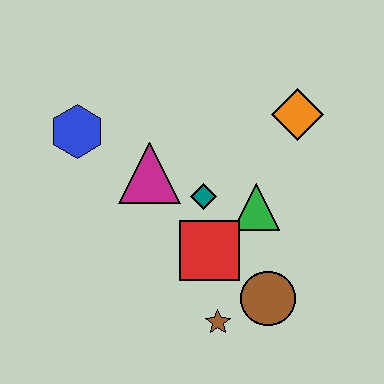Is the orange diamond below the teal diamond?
No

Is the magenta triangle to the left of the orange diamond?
Yes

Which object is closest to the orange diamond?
The green triangle is closest to the orange diamond.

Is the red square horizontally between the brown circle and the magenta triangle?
Yes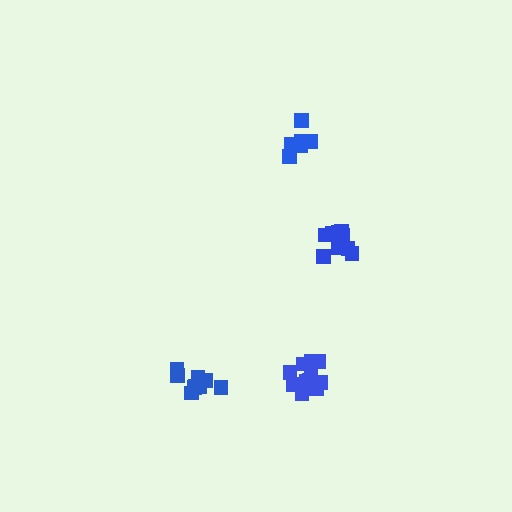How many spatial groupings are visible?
There are 4 spatial groupings.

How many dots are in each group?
Group 1: 7 dots, Group 2: 12 dots, Group 3: 10 dots, Group 4: 10 dots (39 total).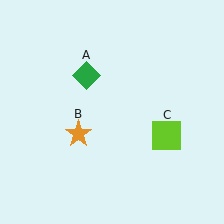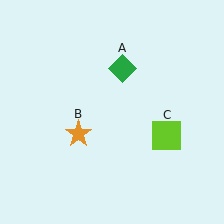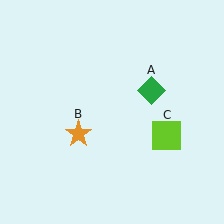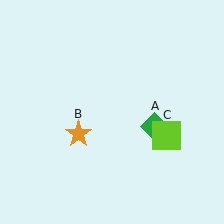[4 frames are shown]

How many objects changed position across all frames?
1 object changed position: green diamond (object A).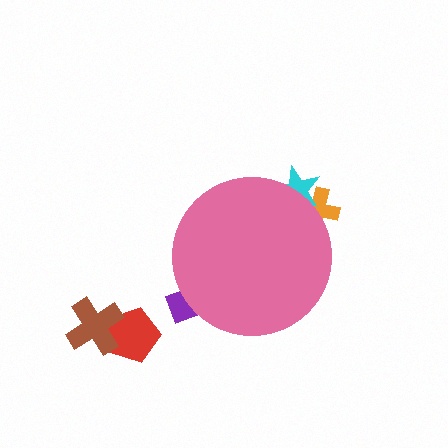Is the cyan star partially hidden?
Yes, the cyan star is partially hidden behind the pink circle.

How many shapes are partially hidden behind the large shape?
3 shapes are partially hidden.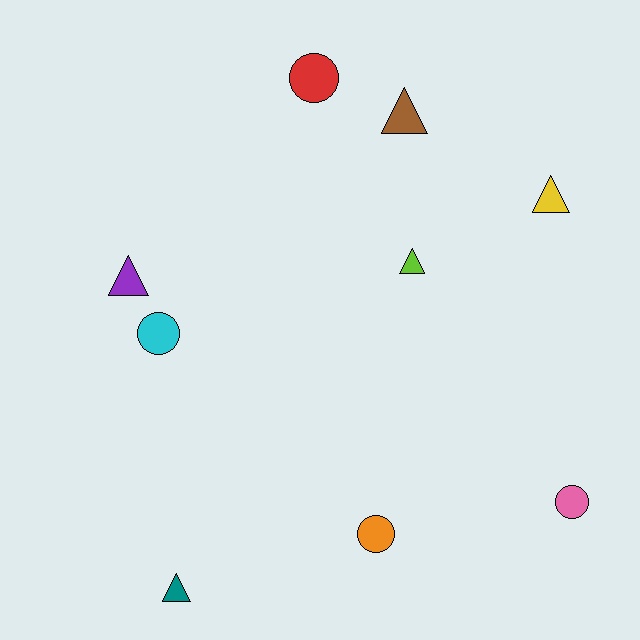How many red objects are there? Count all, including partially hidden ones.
There is 1 red object.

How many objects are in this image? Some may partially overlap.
There are 9 objects.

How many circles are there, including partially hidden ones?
There are 4 circles.